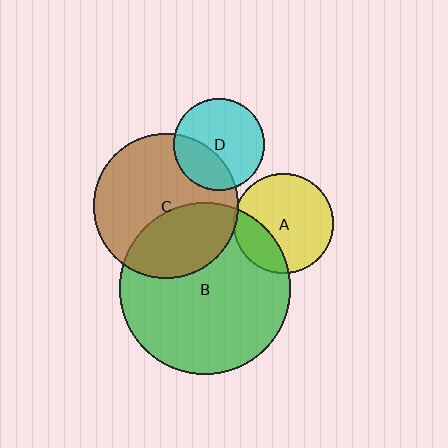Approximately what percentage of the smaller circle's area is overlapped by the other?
Approximately 30%.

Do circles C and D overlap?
Yes.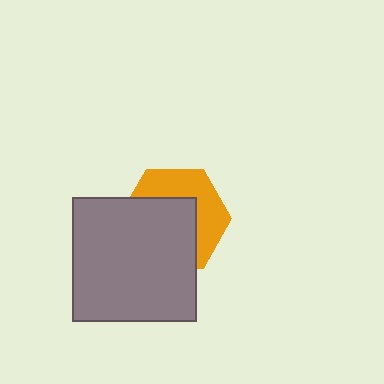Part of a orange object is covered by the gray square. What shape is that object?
It is a hexagon.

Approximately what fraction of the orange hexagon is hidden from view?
Roughly 57% of the orange hexagon is hidden behind the gray square.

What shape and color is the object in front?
The object in front is a gray square.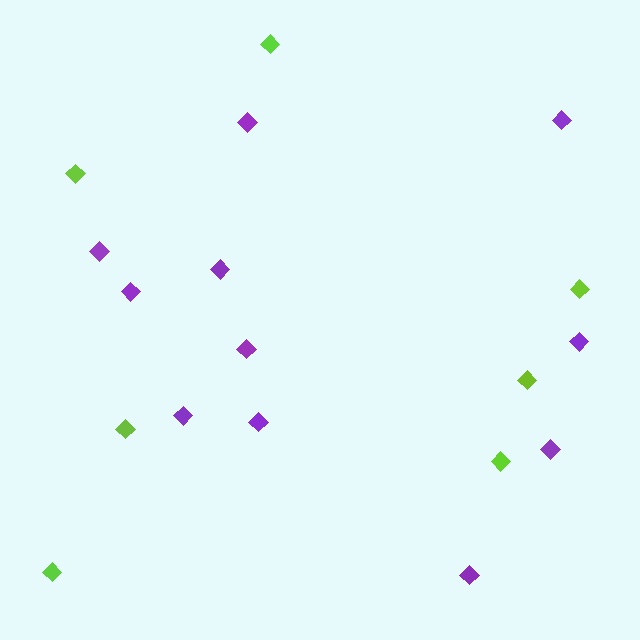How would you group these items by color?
There are 2 groups: one group of purple diamonds (11) and one group of lime diamonds (7).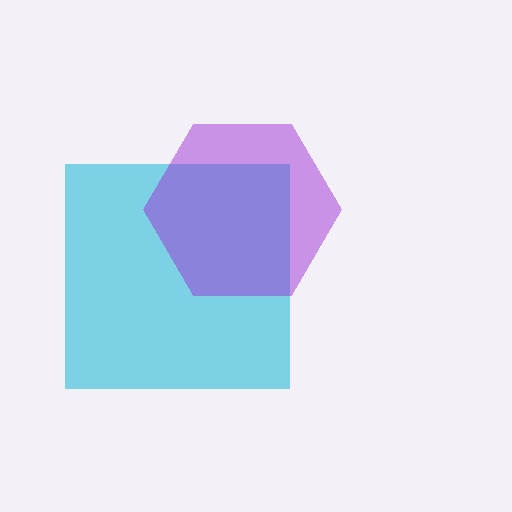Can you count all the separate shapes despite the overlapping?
Yes, there are 2 separate shapes.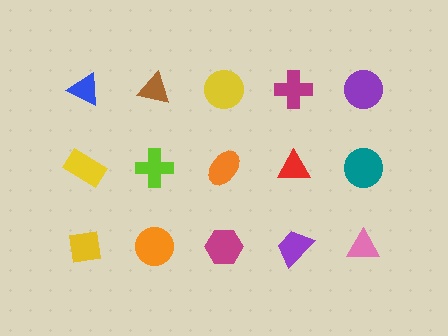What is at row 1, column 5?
A purple circle.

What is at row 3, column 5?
A pink triangle.